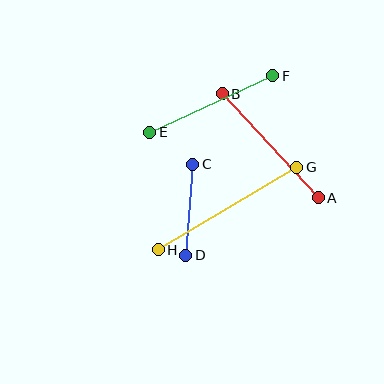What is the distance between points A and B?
The distance is approximately 142 pixels.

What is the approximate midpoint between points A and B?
The midpoint is at approximately (270, 146) pixels.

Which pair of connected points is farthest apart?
Points G and H are farthest apart.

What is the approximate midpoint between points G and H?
The midpoint is at approximately (227, 208) pixels.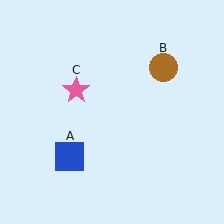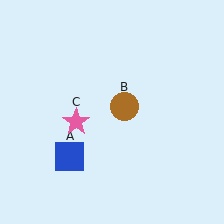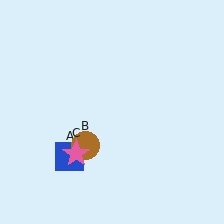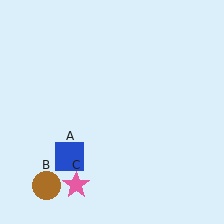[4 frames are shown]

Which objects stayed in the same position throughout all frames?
Blue square (object A) remained stationary.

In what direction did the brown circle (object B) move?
The brown circle (object B) moved down and to the left.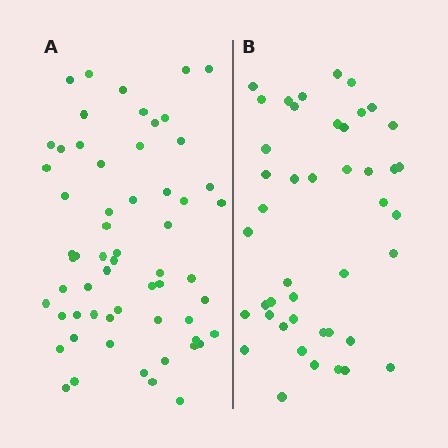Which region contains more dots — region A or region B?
Region A (the left region) has more dots.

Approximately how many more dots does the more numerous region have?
Region A has approximately 15 more dots than region B.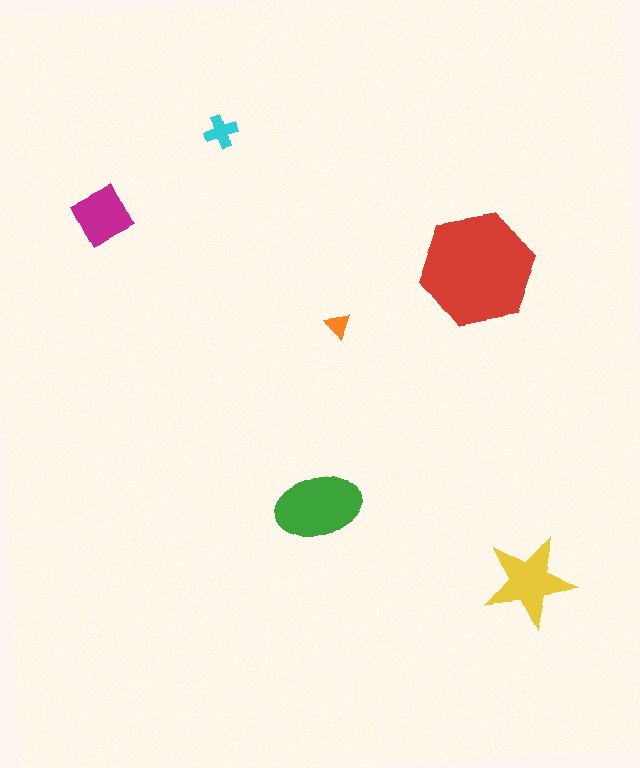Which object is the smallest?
The orange triangle.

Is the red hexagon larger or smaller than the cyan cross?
Larger.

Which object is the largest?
The red hexagon.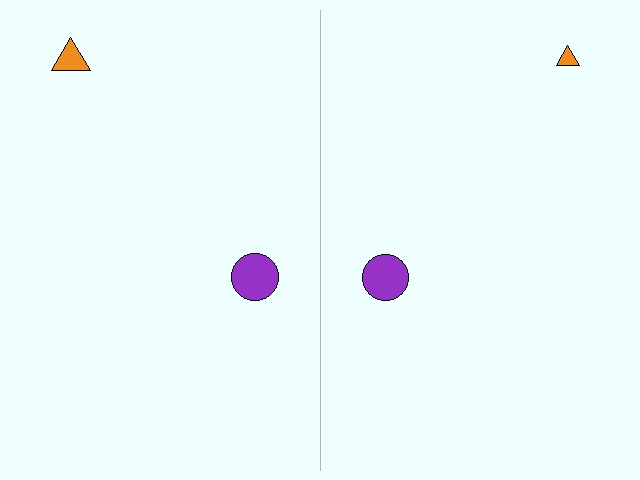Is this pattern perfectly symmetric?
No, the pattern is not perfectly symmetric. The orange triangle on the right side has a different size than its mirror counterpart.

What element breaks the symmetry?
The orange triangle on the right side has a different size than its mirror counterpart.